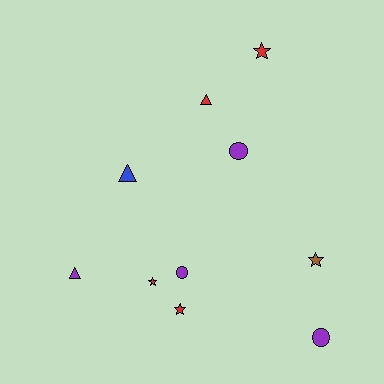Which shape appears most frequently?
Star, with 4 objects.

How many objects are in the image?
There are 10 objects.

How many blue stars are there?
There are no blue stars.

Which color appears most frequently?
Purple, with 4 objects.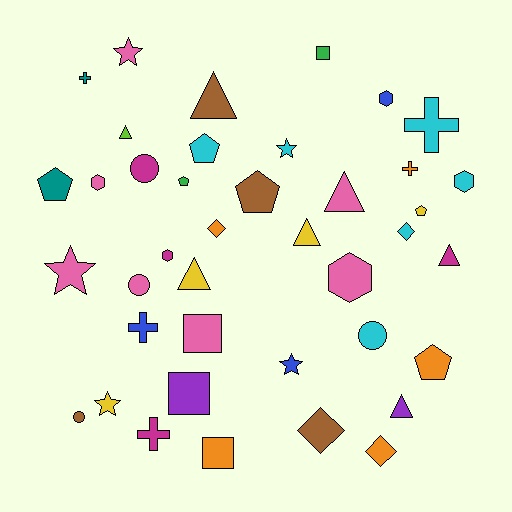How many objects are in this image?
There are 40 objects.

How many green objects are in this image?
There are 2 green objects.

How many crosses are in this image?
There are 5 crosses.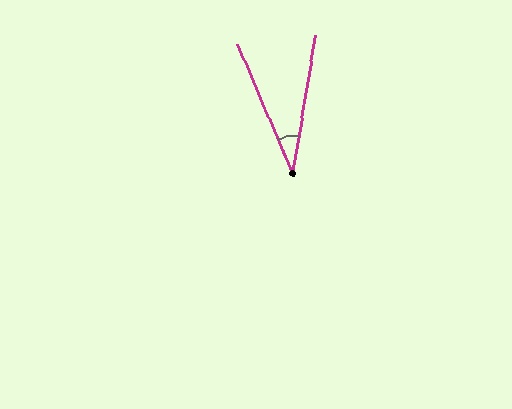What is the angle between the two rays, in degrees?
Approximately 33 degrees.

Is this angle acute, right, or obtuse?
It is acute.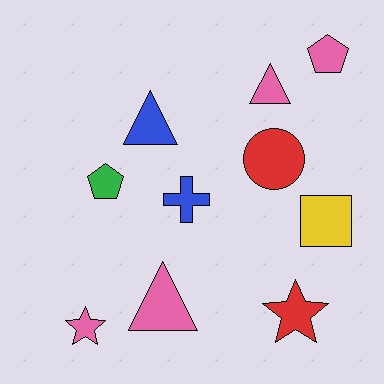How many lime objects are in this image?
There are no lime objects.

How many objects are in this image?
There are 10 objects.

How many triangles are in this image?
There are 3 triangles.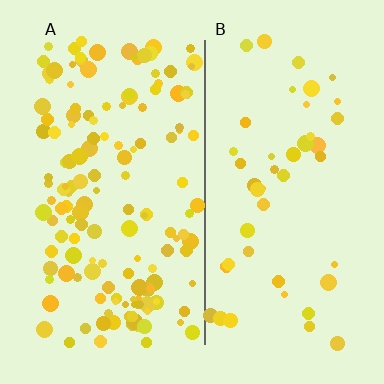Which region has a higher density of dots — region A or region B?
A (the left).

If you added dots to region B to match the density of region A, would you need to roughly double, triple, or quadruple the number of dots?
Approximately triple.